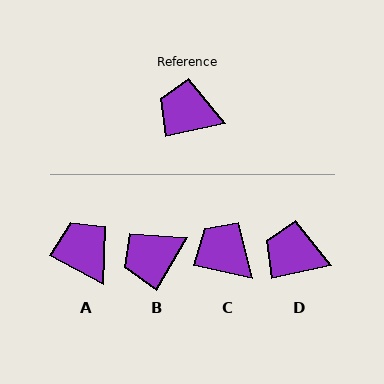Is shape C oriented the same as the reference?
No, it is off by about 25 degrees.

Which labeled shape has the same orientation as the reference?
D.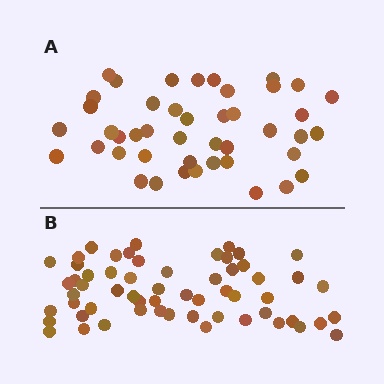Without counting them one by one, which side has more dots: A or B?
Region B (the bottom region) has more dots.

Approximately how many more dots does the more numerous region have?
Region B has approximately 15 more dots than region A.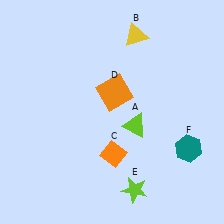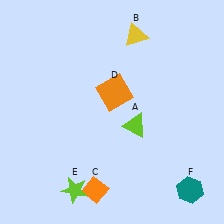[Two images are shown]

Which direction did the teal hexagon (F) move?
The teal hexagon (F) moved down.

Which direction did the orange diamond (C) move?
The orange diamond (C) moved down.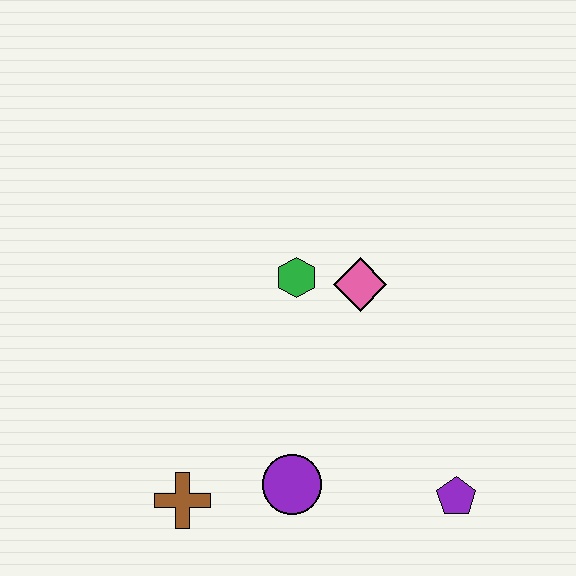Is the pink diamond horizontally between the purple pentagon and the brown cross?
Yes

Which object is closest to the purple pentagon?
The purple circle is closest to the purple pentagon.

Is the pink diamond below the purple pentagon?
No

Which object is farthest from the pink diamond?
The brown cross is farthest from the pink diamond.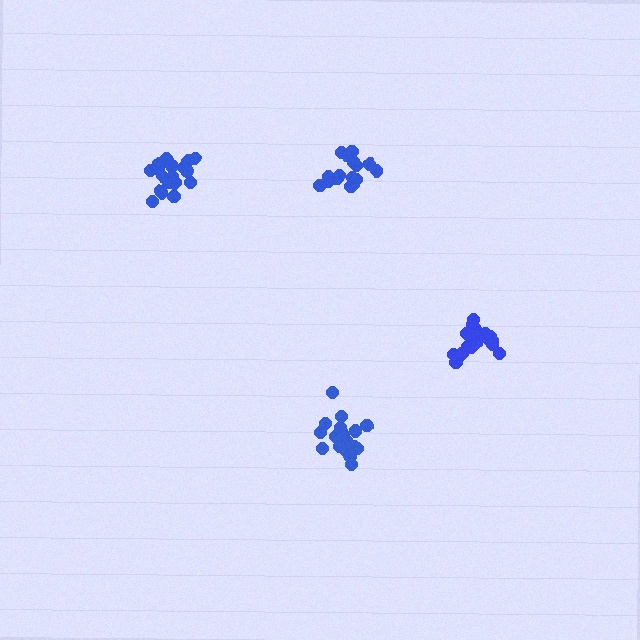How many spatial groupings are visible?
There are 4 spatial groupings.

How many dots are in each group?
Group 1: 20 dots, Group 2: 16 dots, Group 3: 20 dots, Group 4: 21 dots (77 total).